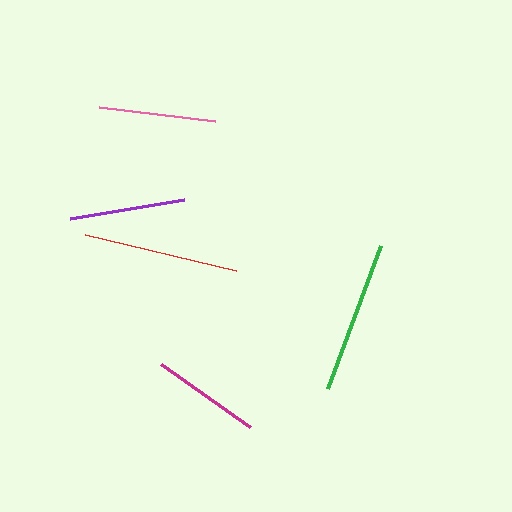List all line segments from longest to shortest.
From longest to shortest: red, green, pink, purple, magenta.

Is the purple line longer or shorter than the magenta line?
The purple line is longer than the magenta line.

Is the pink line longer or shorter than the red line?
The red line is longer than the pink line.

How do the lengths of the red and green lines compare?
The red and green lines are approximately the same length.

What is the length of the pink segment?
The pink segment is approximately 117 pixels long.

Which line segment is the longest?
The red line is the longest at approximately 155 pixels.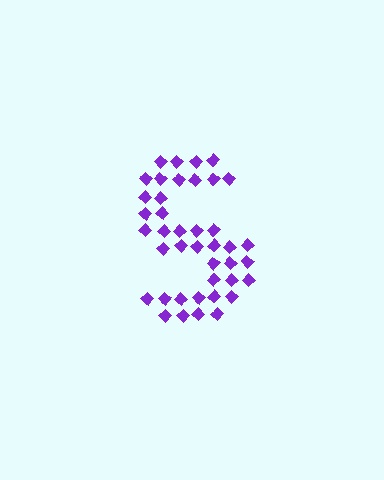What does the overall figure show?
The overall figure shows the letter S.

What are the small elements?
The small elements are diamonds.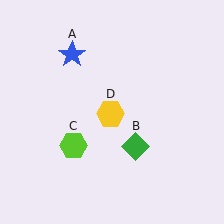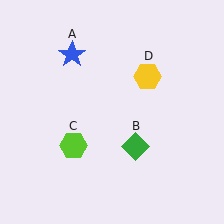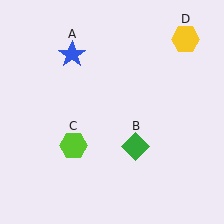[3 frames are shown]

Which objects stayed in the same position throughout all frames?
Blue star (object A) and green diamond (object B) and lime hexagon (object C) remained stationary.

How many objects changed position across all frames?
1 object changed position: yellow hexagon (object D).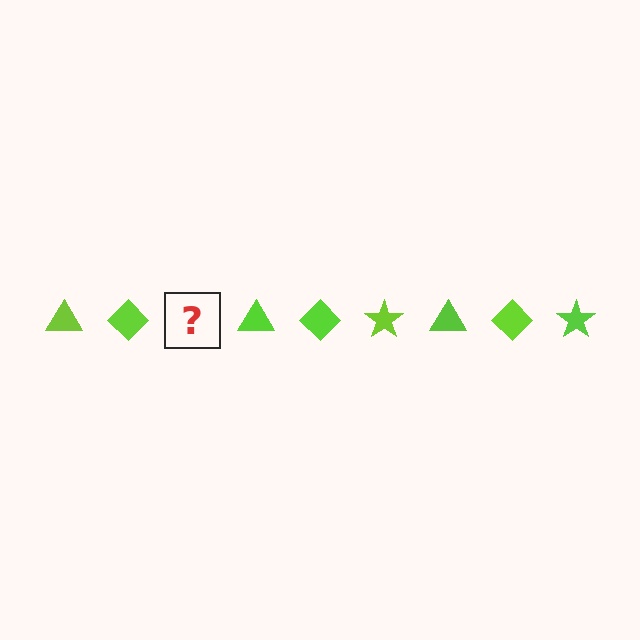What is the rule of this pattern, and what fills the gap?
The rule is that the pattern cycles through triangle, diamond, star shapes in lime. The gap should be filled with a lime star.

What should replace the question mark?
The question mark should be replaced with a lime star.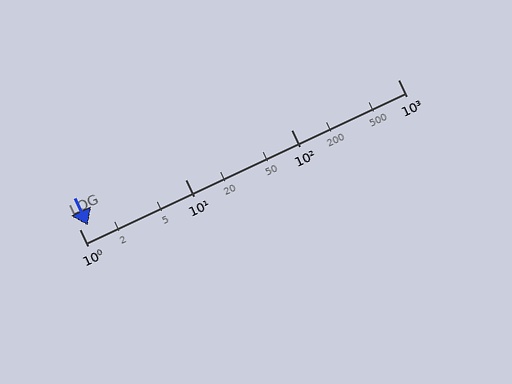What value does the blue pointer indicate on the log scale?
The pointer indicates approximately 1.2.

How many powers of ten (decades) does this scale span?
The scale spans 3 decades, from 1 to 1000.